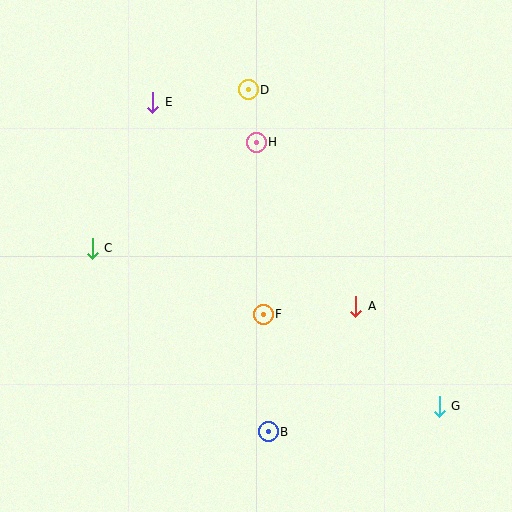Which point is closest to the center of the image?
Point F at (263, 314) is closest to the center.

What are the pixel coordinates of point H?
Point H is at (256, 142).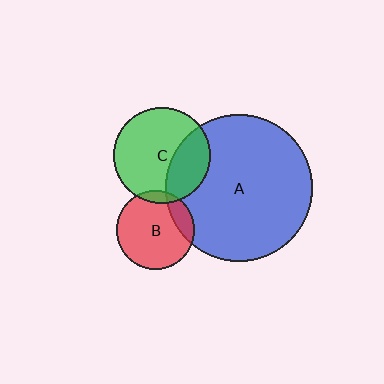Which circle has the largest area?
Circle A (blue).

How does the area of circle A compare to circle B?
Approximately 3.5 times.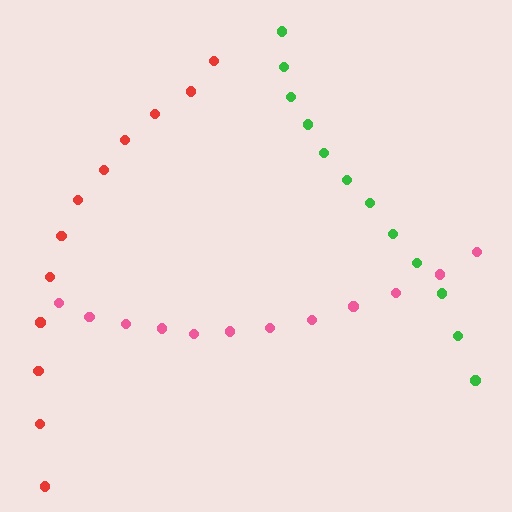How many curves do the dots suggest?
There are 3 distinct paths.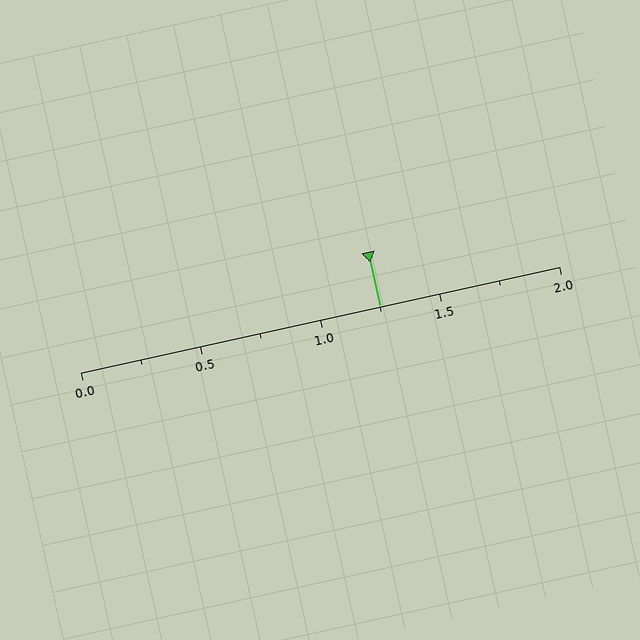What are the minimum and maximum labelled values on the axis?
The axis runs from 0.0 to 2.0.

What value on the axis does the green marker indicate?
The marker indicates approximately 1.25.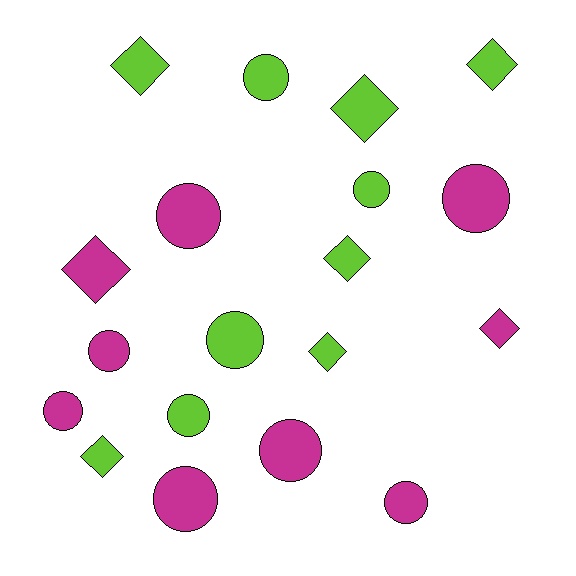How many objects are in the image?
There are 19 objects.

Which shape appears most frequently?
Circle, with 11 objects.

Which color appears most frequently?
Lime, with 10 objects.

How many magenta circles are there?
There are 7 magenta circles.